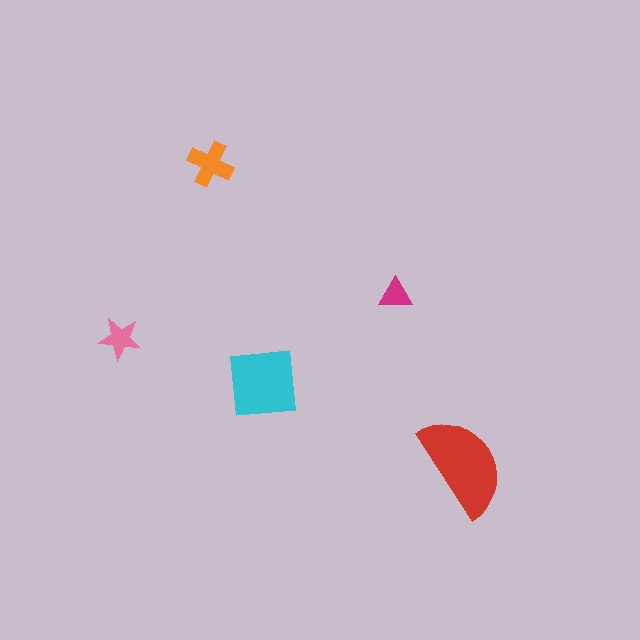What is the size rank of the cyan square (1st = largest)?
2nd.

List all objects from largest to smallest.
The red semicircle, the cyan square, the orange cross, the pink star, the magenta triangle.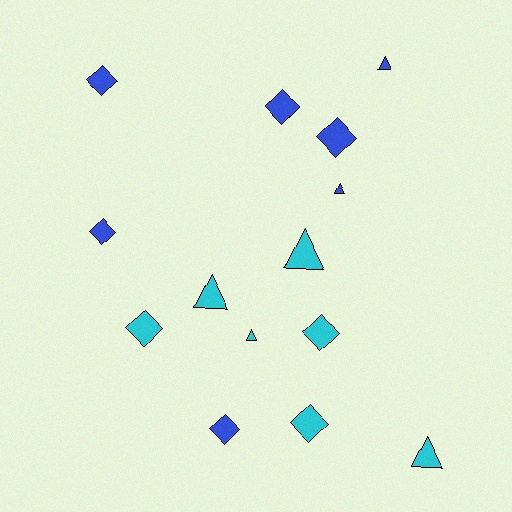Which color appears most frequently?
Cyan, with 7 objects.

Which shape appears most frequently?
Diamond, with 8 objects.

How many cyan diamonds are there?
There are 3 cyan diamonds.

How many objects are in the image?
There are 14 objects.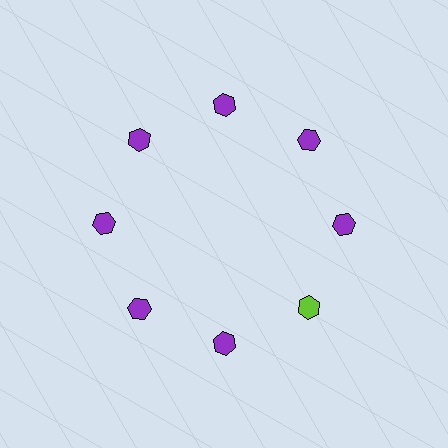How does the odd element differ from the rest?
It has a different color: lime instead of purple.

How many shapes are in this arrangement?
There are 8 shapes arranged in a ring pattern.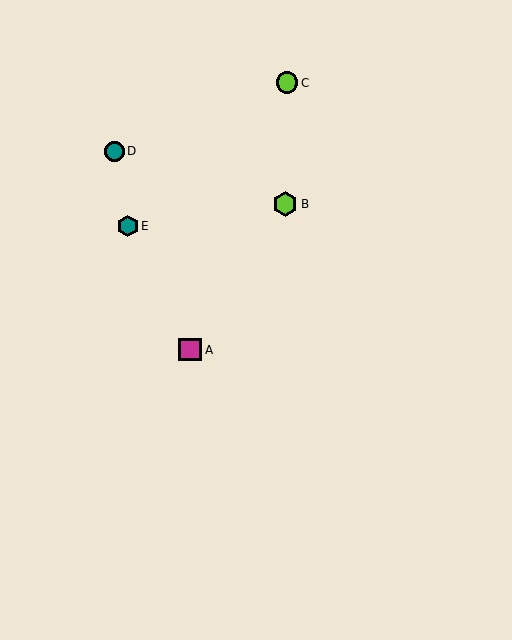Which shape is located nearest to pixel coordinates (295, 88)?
The lime circle (labeled C) at (287, 83) is nearest to that location.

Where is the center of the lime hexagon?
The center of the lime hexagon is at (285, 204).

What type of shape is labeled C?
Shape C is a lime circle.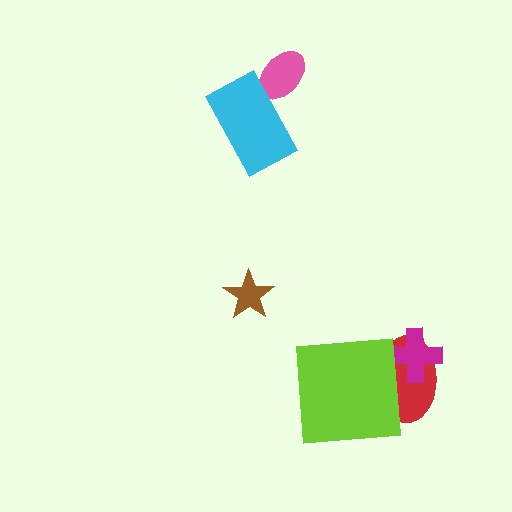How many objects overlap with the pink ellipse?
1 object overlaps with the pink ellipse.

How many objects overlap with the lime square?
1 object overlaps with the lime square.